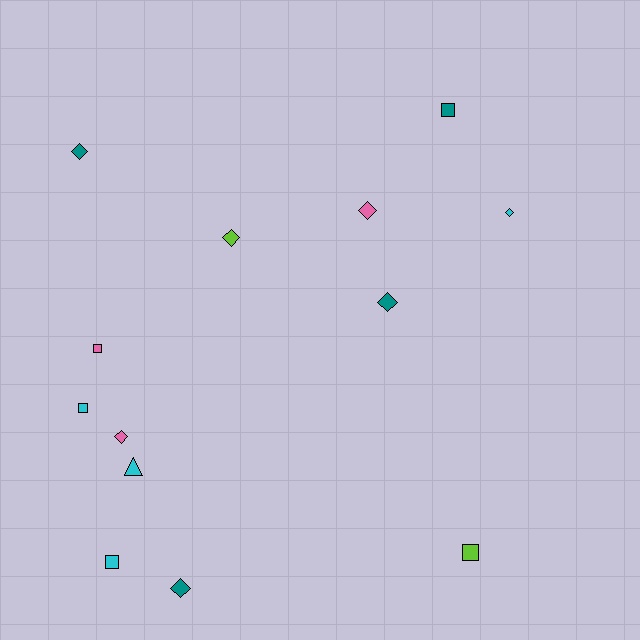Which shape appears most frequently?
Diamond, with 7 objects.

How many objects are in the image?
There are 13 objects.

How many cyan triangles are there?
There is 1 cyan triangle.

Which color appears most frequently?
Teal, with 4 objects.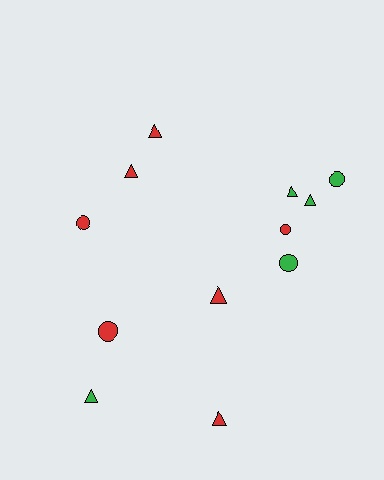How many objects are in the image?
There are 12 objects.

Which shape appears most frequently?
Triangle, with 7 objects.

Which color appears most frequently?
Red, with 7 objects.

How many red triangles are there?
There are 4 red triangles.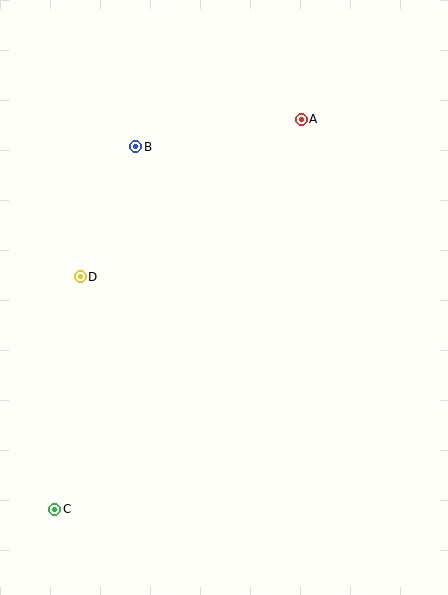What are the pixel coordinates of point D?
Point D is at (80, 277).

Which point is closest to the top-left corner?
Point B is closest to the top-left corner.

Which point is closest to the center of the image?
Point D at (80, 277) is closest to the center.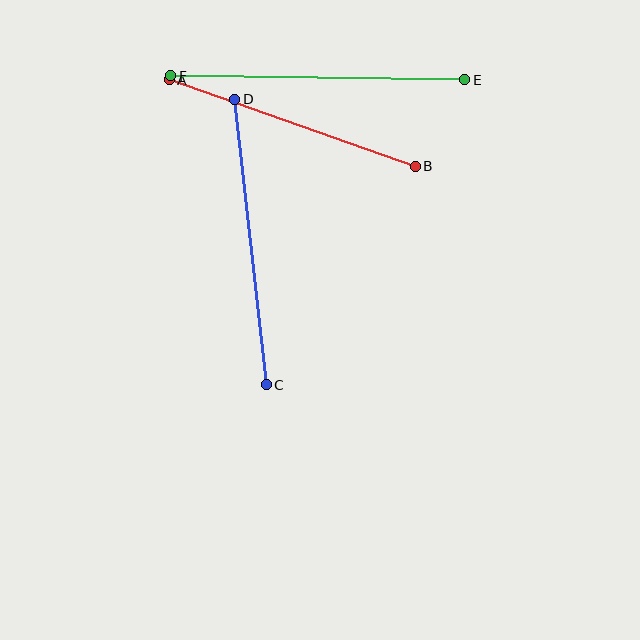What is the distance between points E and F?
The distance is approximately 294 pixels.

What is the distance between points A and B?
The distance is approximately 260 pixels.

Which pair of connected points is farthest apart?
Points E and F are farthest apart.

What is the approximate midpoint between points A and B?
The midpoint is at approximately (292, 123) pixels.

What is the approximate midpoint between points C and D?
The midpoint is at approximately (250, 242) pixels.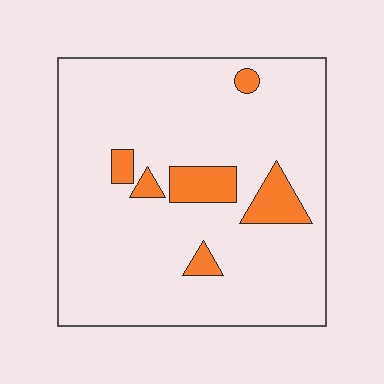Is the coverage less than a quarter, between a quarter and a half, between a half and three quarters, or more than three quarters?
Less than a quarter.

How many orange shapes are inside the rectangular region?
6.